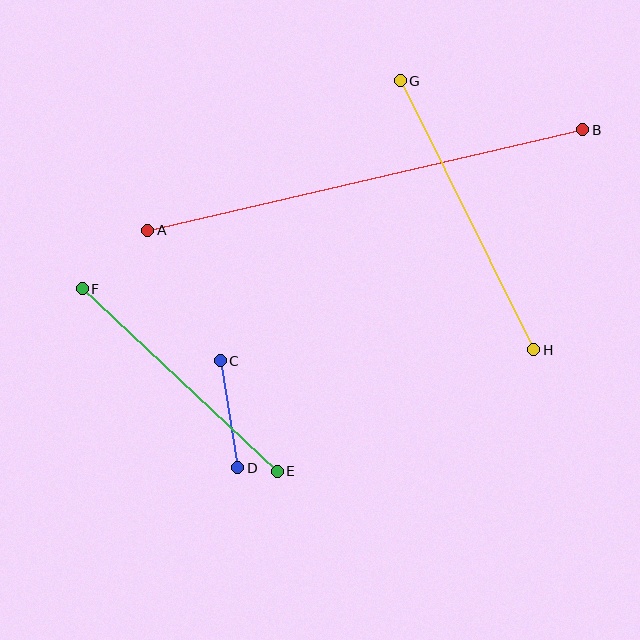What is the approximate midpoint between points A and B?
The midpoint is at approximately (365, 180) pixels.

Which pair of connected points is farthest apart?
Points A and B are farthest apart.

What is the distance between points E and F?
The distance is approximately 267 pixels.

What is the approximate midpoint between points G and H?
The midpoint is at approximately (467, 215) pixels.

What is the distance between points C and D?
The distance is approximately 109 pixels.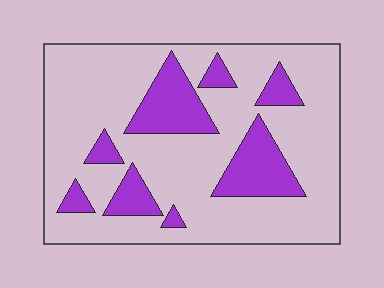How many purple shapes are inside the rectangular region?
8.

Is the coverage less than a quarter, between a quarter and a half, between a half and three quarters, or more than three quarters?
Less than a quarter.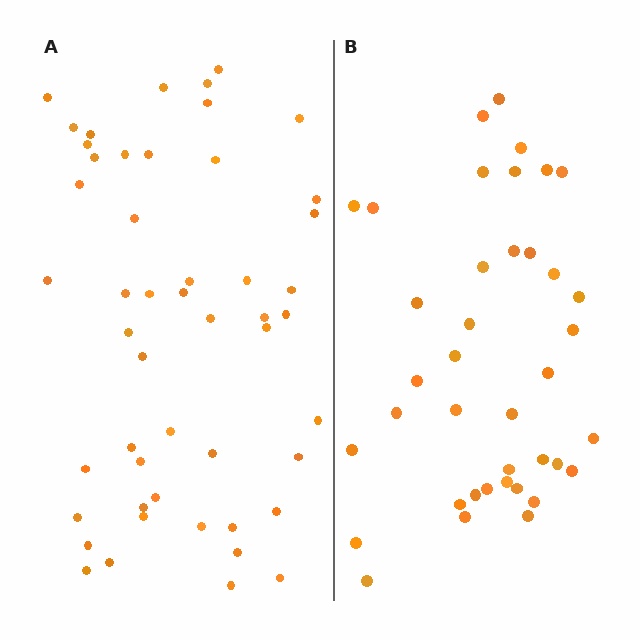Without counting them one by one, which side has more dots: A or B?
Region A (the left region) has more dots.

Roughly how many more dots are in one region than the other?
Region A has roughly 12 or so more dots than region B.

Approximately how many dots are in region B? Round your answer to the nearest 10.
About 40 dots. (The exact count is 39, which rounds to 40.)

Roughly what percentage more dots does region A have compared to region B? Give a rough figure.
About 30% more.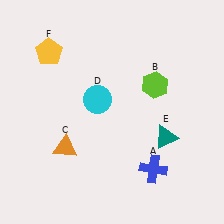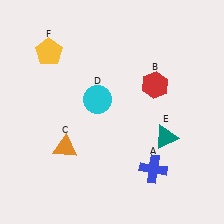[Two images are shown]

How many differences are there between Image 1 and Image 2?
There is 1 difference between the two images.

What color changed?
The hexagon (B) changed from lime in Image 1 to red in Image 2.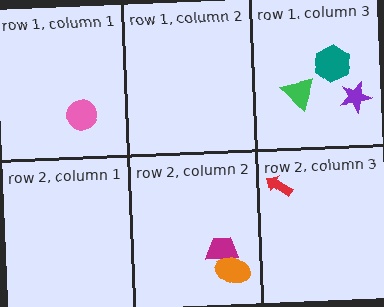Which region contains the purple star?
The row 1, column 3 region.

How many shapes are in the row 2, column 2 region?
2.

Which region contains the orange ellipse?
The row 2, column 2 region.